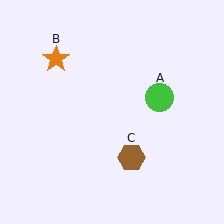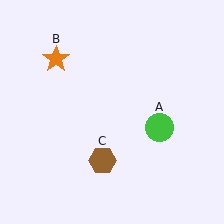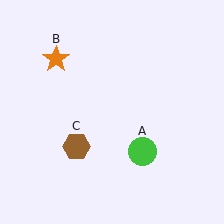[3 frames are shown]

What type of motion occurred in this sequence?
The green circle (object A), brown hexagon (object C) rotated clockwise around the center of the scene.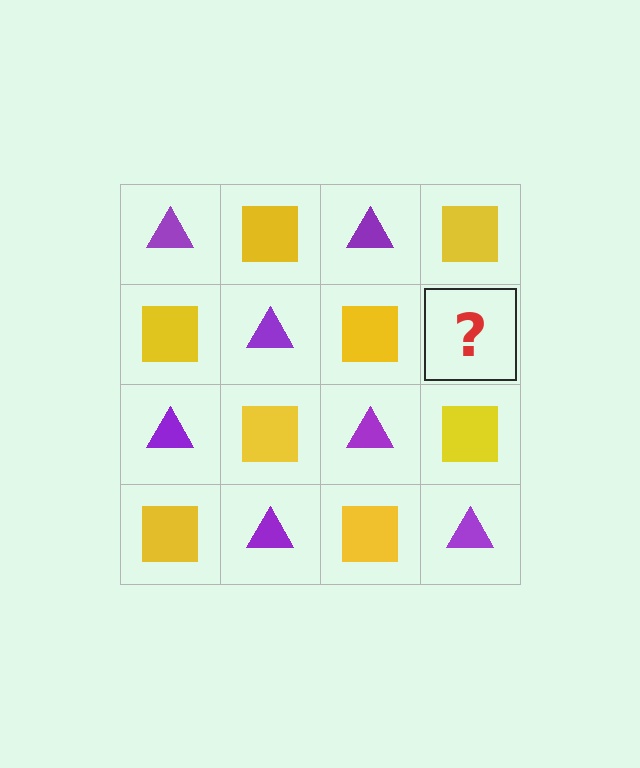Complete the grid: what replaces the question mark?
The question mark should be replaced with a purple triangle.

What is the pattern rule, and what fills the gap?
The rule is that it alternates purple triangle and yellow square in a checkerboard pattern. The gap should be filled with a purple triangle.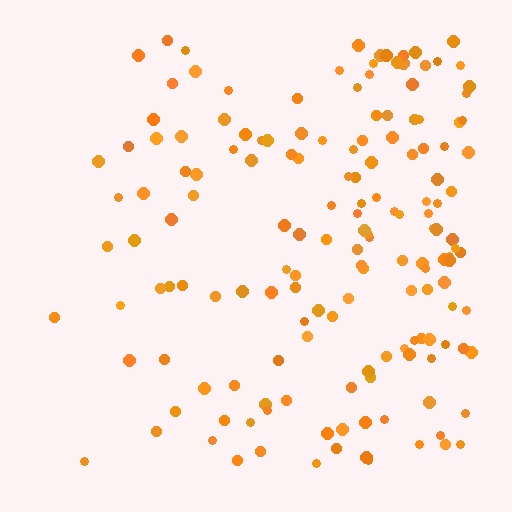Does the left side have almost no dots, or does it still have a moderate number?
Still a moderate number, just noticeably fewer than the right.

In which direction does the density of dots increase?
From left to right, with the right side densest.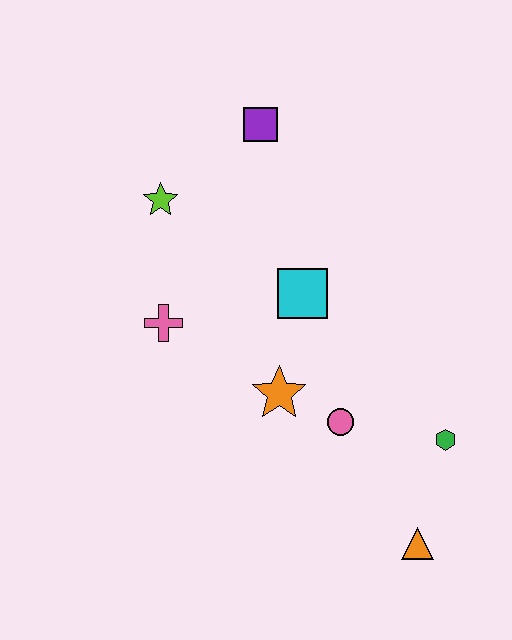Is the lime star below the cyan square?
No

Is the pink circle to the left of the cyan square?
No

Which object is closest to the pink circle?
The orange star is closest to the pink circle.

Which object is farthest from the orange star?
The purple square is farthest from the orange star.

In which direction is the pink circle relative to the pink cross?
The pink circle is to the right of the pink cross.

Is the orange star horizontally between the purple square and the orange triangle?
Yes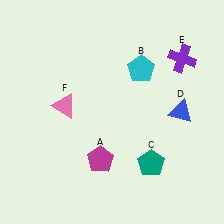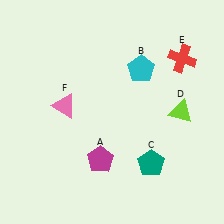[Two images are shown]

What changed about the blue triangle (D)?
In Image 1, D is blue. In Image 2, it changed to lime.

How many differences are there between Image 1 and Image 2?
There are 2 differences between the two images.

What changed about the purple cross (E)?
In Image 1, E is purple. In Image 2, it changed to red.